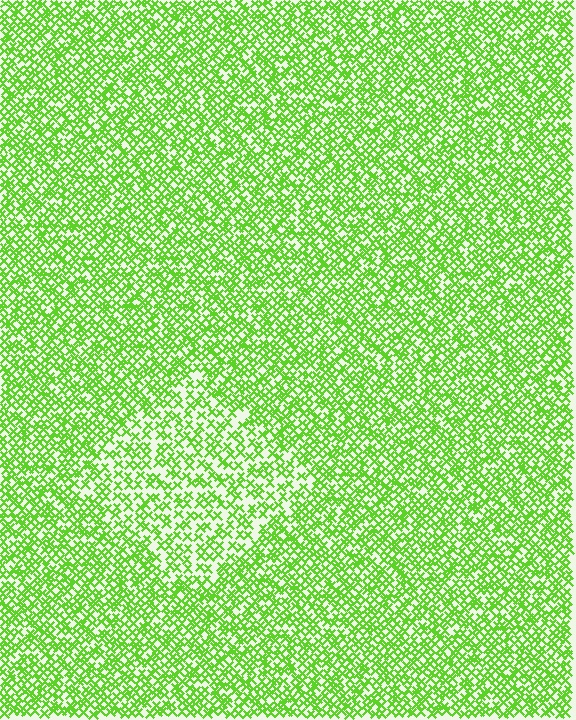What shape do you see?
I see a diamond.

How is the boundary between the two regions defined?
The boundary is defined by a change in element density (approximately 1.6x ratio). All elements are the same color, size, and shape.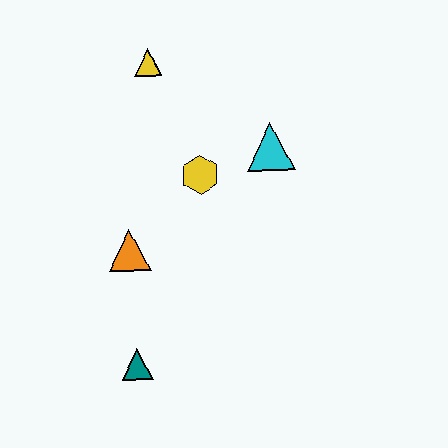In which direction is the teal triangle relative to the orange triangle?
The teal triangle is below the orange triangle.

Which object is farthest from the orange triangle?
The yellow triangle is farthest from the orange triangle.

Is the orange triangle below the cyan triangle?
Yes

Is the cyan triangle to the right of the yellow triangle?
Yes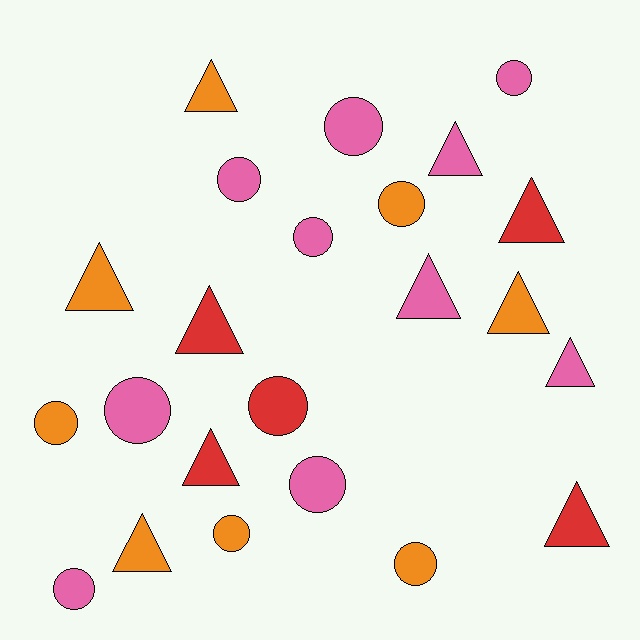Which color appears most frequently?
Pink, with 10 objects.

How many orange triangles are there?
There are 4 orange triangles.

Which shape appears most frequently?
Circle, with 12 objects.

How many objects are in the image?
There are 23 objects.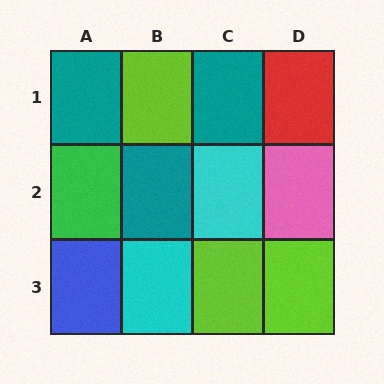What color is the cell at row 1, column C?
Teal.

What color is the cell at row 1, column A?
Teal.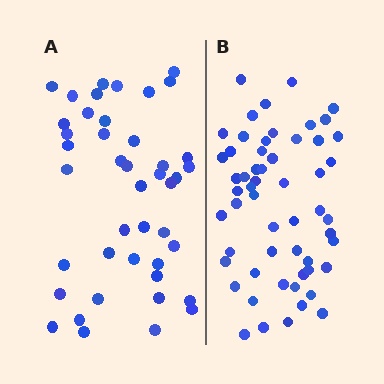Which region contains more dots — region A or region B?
Region B (the right region) has more dots.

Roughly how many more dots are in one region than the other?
Region B has approximately 15 more dots than region A.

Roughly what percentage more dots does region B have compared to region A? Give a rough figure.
About 30% more.